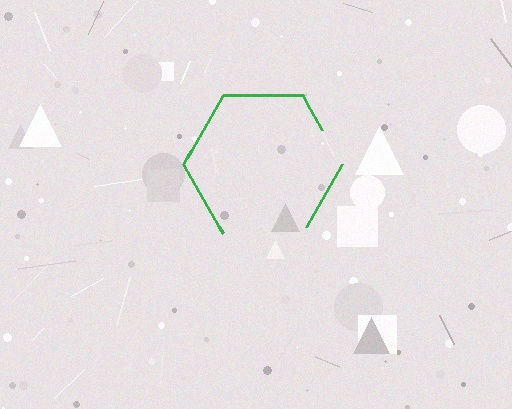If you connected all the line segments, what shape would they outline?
They would outline a hexagon.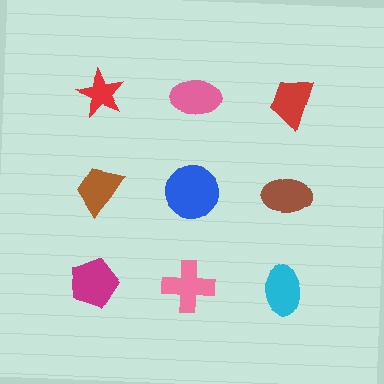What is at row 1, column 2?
A pink ellipse.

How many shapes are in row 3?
3 shapes.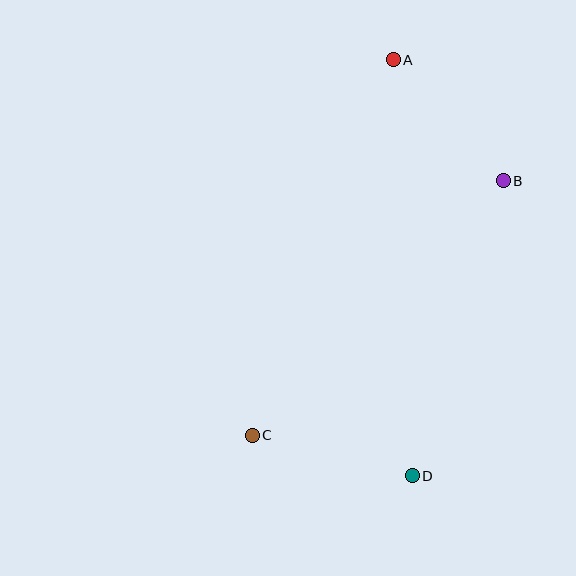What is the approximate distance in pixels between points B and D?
The distance between B and D is approximately 309 pixels.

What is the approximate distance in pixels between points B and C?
The distance between B and C is approximately 357 pixels.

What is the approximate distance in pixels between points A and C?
The distance between A and C is approximately 401 pixels.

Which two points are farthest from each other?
Points A and D are farthest from each other.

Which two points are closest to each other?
Points A and B are closest to each other.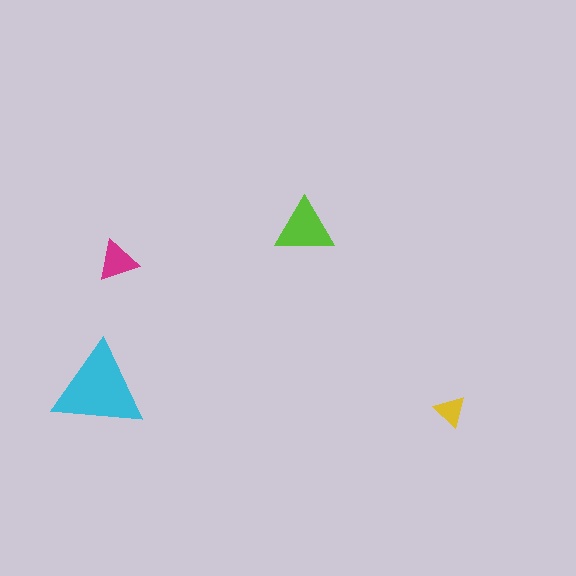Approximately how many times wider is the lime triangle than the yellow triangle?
About 2 times wider.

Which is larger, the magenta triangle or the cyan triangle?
The cyan one.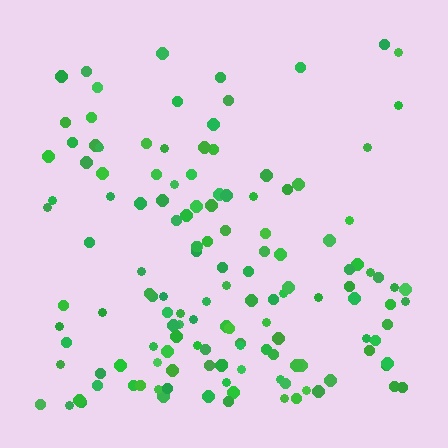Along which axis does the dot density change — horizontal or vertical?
Vertical.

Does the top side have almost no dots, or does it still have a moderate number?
Still a moderate number, just noticeably fewer than the bottom.